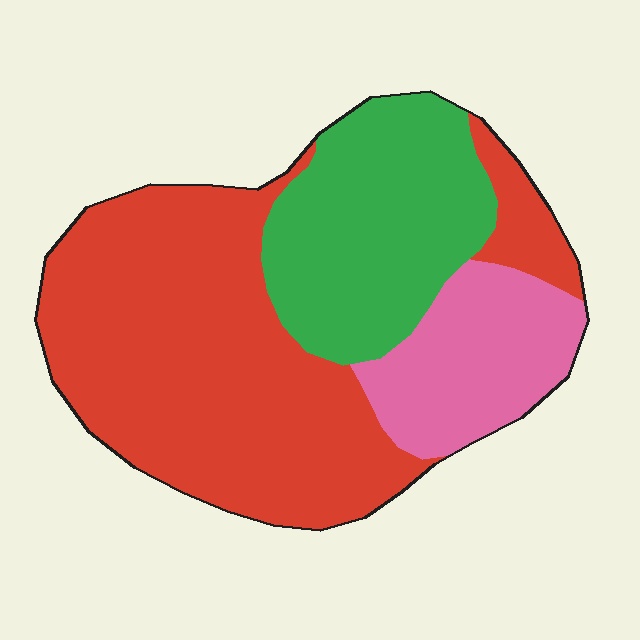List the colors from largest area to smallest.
From largest to smallest: red, green, pink.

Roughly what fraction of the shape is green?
Green takes up between a quarter and a half of the shape.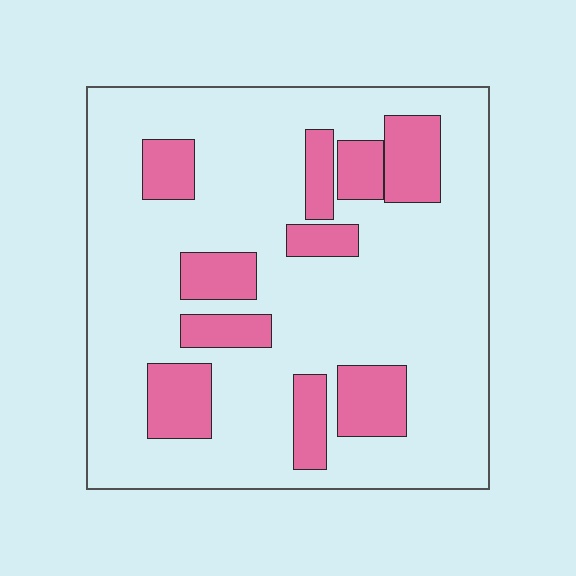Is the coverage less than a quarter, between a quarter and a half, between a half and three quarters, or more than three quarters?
Less than a quarter.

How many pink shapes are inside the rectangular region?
10.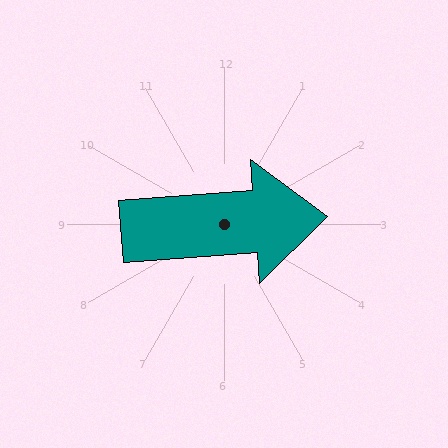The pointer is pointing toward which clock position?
Roughly 3 o'clock.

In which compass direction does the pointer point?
East.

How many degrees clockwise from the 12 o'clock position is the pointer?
Approximately 86 degrees.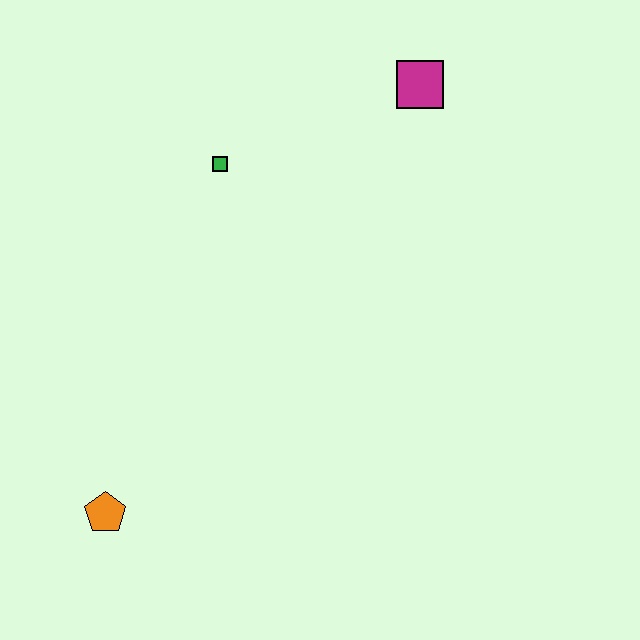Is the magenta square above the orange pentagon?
Yes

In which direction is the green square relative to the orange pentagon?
The green square is above the orange pentagon.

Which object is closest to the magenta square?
The green square is closest to the magenta square.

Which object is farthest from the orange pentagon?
The magenta square is farthest from the orange pentagon.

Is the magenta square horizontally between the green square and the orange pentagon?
No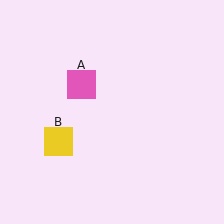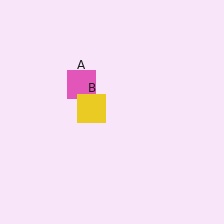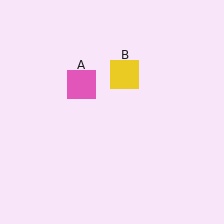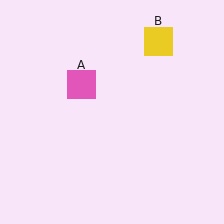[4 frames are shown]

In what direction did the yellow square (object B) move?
The yellow square (object B) moved up and to the right.